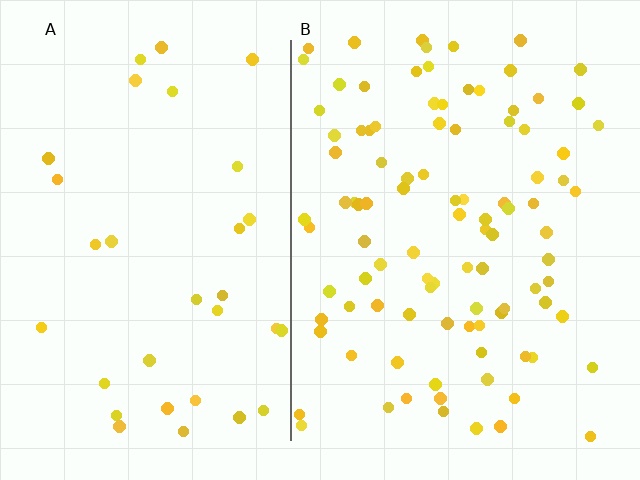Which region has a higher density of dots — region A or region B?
B (the right).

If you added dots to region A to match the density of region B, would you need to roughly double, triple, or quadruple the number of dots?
Approximately triple.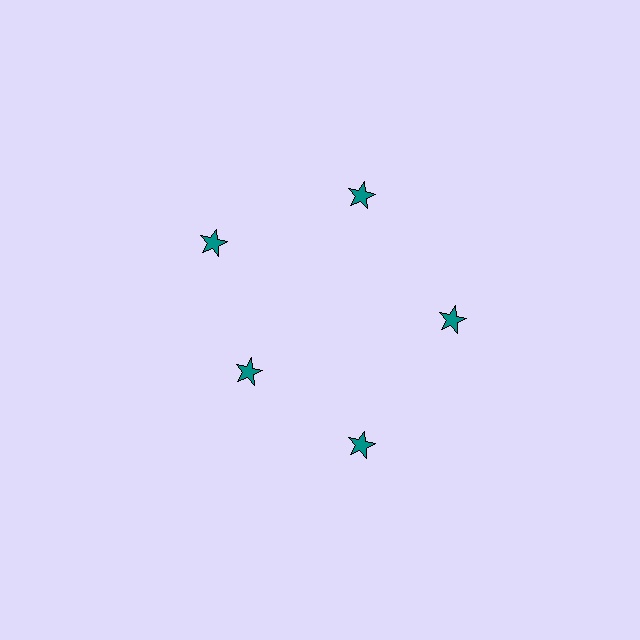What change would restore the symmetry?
The symmetry would be restored by moving it outward, back onto the ring so that all 5 stars sit at equal angles and equal distance from the center.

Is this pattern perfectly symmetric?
No. The 5 teal stars are arranged in a ring, but one element near the 8 o'clock position is pulled inward toward the center, breaking the 5-fold rotational symmetry.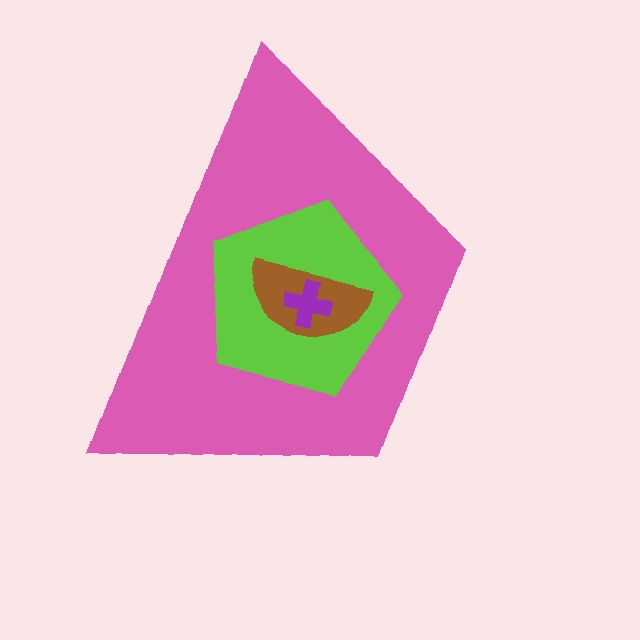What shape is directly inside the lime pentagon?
The brown semicircle.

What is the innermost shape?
The purple cross.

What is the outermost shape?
The pink trapezoid.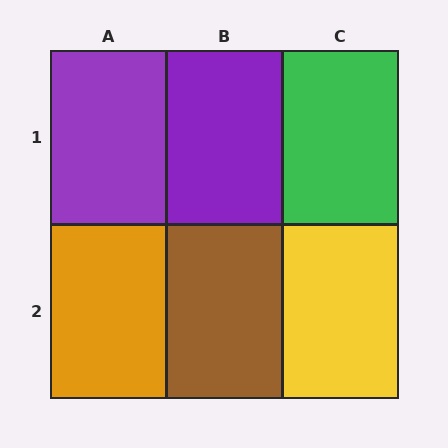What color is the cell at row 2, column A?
Orange.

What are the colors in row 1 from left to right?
Purple, purple, green.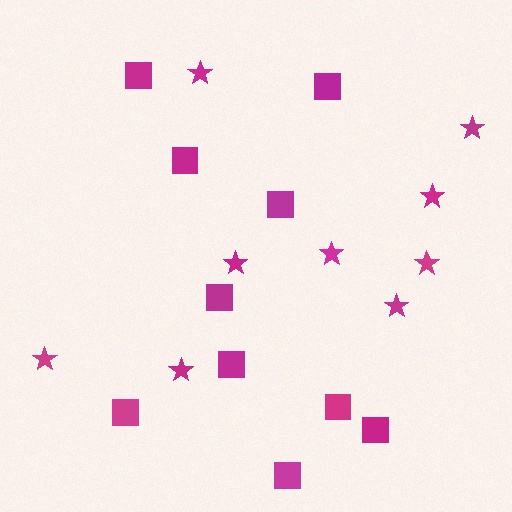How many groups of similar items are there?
There are 2 groups: one group of squares (10) and one group of stars (9).